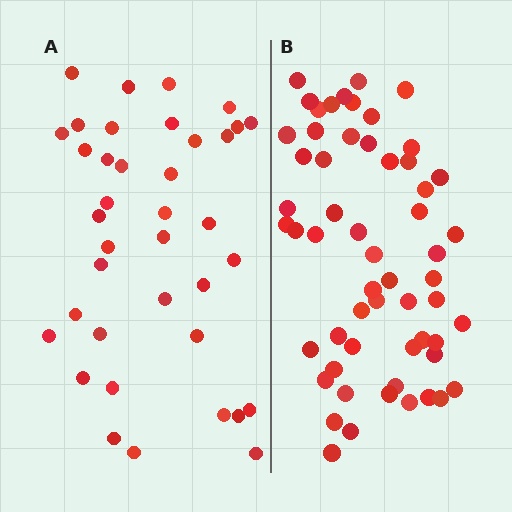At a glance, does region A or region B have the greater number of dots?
Region B (the right region) has more dots.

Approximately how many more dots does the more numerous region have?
Region B has approximately 20 more dots than region A.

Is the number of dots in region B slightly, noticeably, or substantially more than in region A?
Region B has substantially more. The ratio is roughly 1.5 to 1.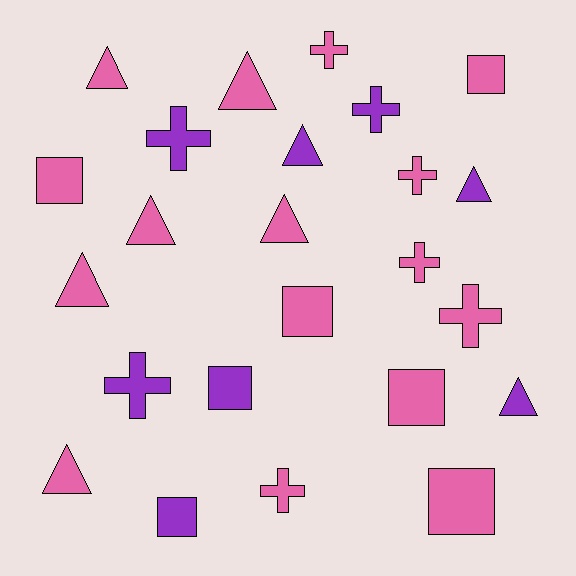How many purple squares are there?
There are 2 purple squares.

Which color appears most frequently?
Pink, with 16 objects.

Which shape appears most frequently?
Triangle, with 9 objects.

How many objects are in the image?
There are 24 objects.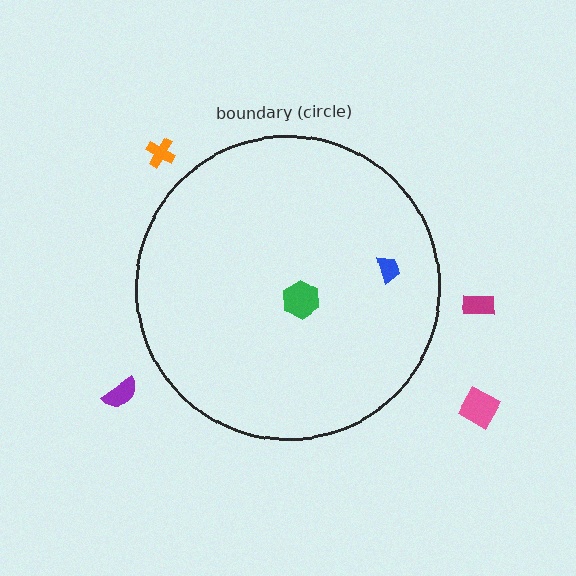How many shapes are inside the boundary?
2 inside, 4 outside.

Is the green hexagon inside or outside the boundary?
Inside.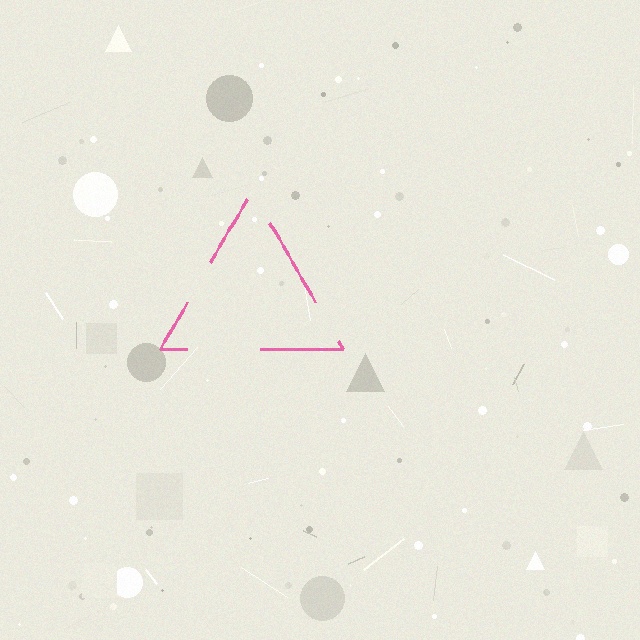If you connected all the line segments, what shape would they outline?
They would outline a triangle.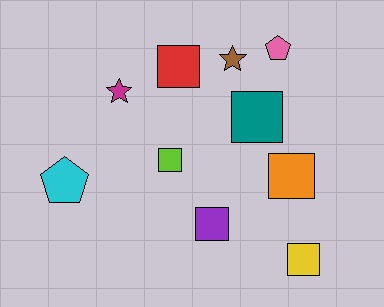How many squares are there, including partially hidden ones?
There are 6 squares.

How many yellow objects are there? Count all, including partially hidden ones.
There is 1 yellow object.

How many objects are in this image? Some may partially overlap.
There are 10 objects.